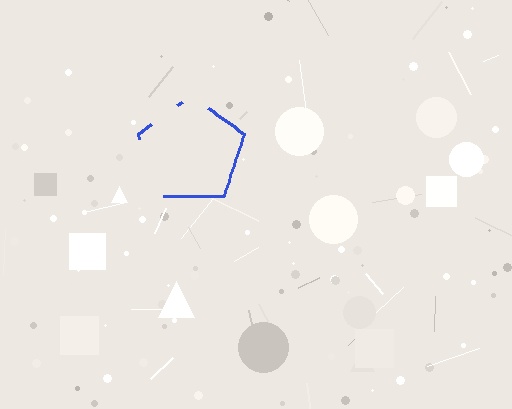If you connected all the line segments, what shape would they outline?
They would outline a pentagon.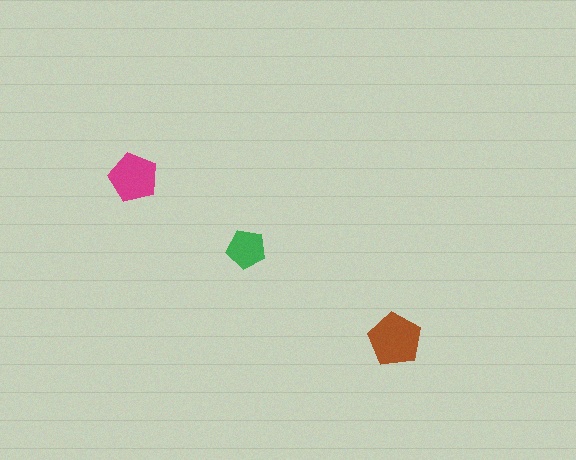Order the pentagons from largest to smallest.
the brown one, the magenta one, the green one.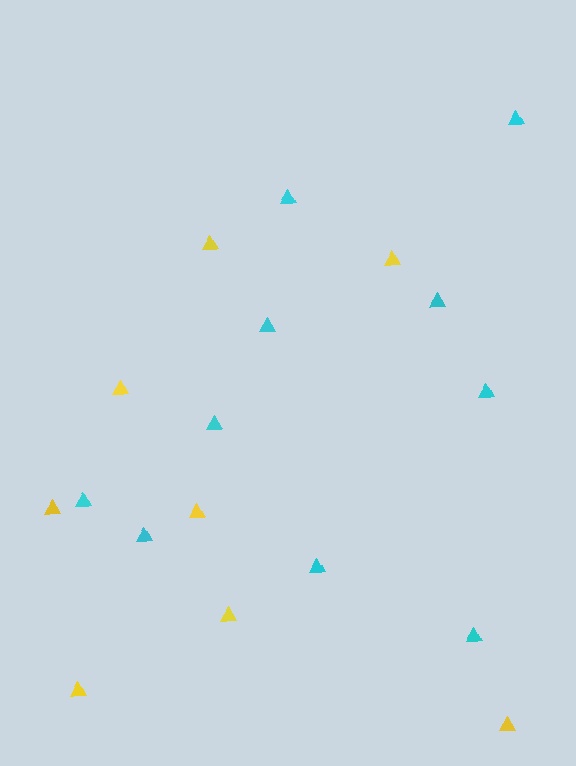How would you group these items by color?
There are 2 groups: one group of yellow triangles (8) and one group of cyan triangles (10).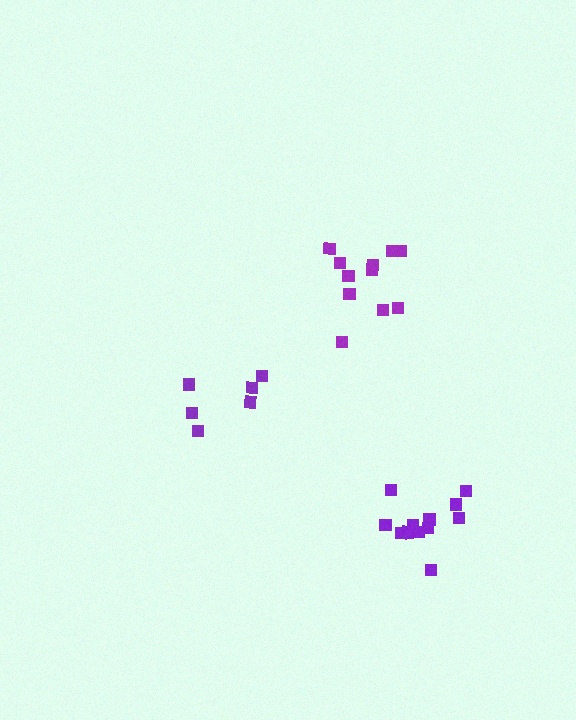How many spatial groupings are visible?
There are 3 spatial groupings.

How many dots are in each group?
Group 1: 6 dots, Group 2: 12 dots, Group 3: 12 dots (30 total).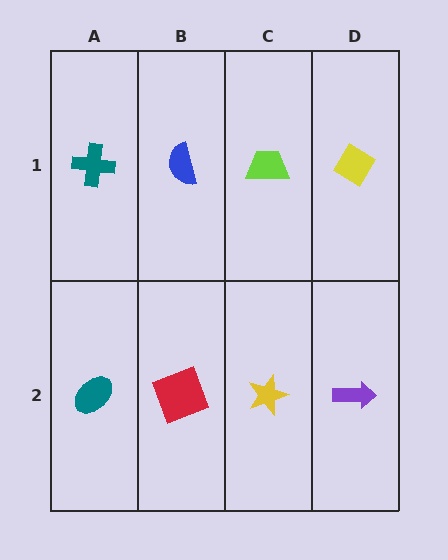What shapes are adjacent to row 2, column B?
A blue semicircle (row 1, column B), a teal ellipse (row 2, column A), a yellow star (row 2, column C).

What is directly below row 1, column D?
A purple arrow.